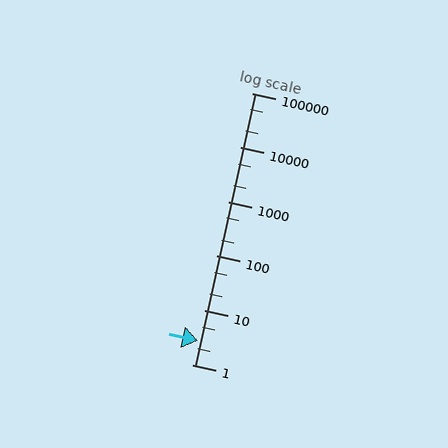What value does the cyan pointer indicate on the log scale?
The pointer indicates approximately 2.8.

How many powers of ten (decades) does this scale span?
The scale spans 5 decades, from 1 to 100000.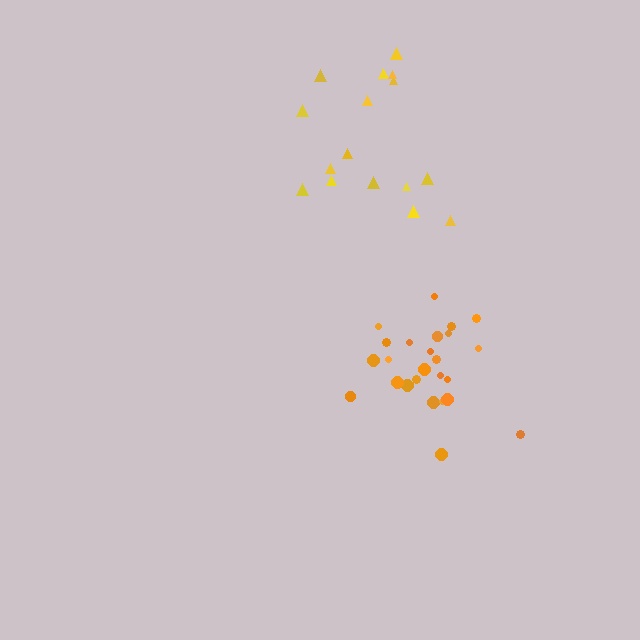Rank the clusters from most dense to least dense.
orange, yellow.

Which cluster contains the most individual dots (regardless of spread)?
Orange (25).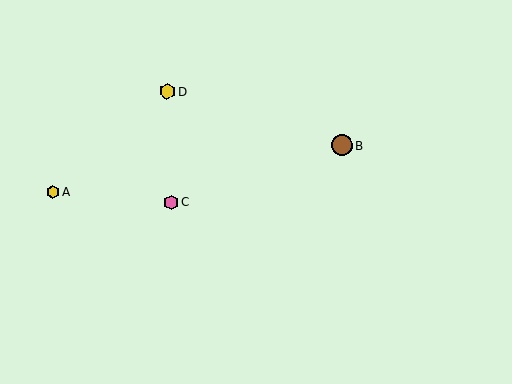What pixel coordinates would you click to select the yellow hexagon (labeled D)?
Click at (167, 91) to select the yellow hexagon D.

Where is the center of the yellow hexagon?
The center of the yellow hexagon is at (167, 91).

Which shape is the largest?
The brown circle (labeled B) is the largest.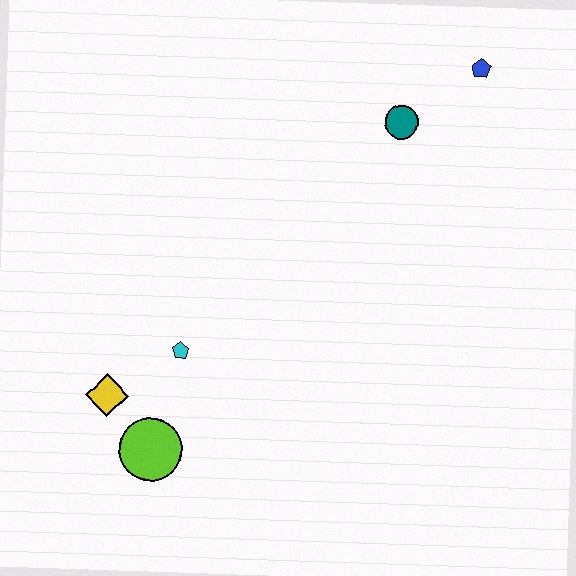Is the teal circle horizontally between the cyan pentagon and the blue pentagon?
Yes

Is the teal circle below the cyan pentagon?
No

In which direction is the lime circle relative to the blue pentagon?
The lime circle is below the blue pentagon.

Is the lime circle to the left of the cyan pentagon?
Yes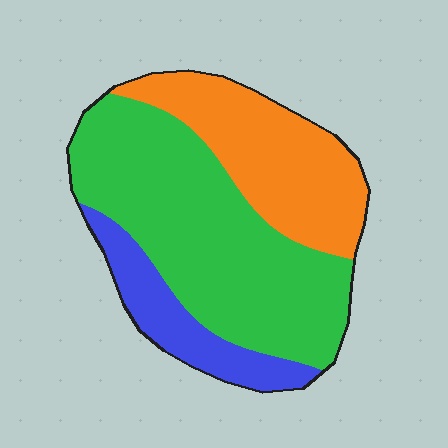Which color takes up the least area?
Blue, at roughly 15%.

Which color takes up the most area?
Green, at roughly 55%.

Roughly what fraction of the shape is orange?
Orange covers roughly 30% of the shape.